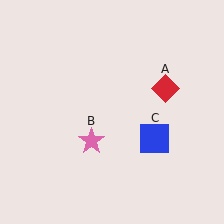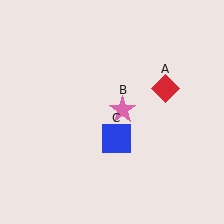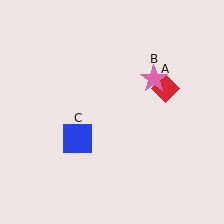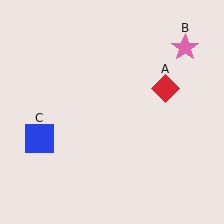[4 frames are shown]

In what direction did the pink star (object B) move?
The pink star (object B) moved up and to the right.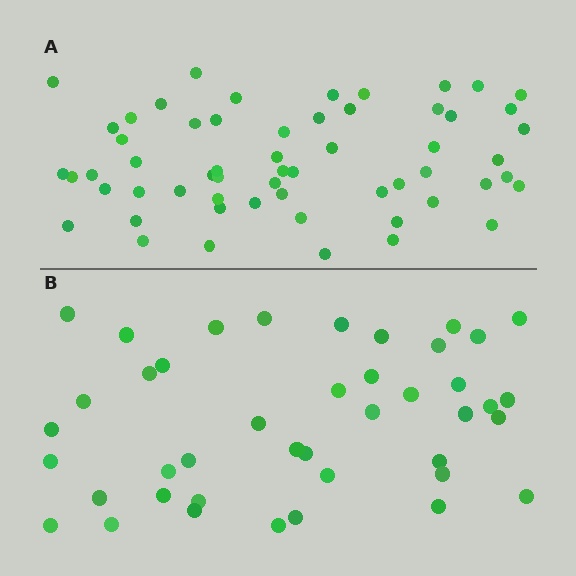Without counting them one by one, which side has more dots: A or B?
Region A (the top region) has more dots.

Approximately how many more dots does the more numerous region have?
Region A has approximately 15 more dots than region B.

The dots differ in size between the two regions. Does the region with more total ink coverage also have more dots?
No. Region B has more total ink coverage because its dots are larger, but region A actually contains more individual dots. Total area can be misleading — the number of items is what matters here.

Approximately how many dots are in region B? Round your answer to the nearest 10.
About 40 dots. (The exact count is 42, which rounds to 40.)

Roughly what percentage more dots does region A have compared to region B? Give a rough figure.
About 40% more.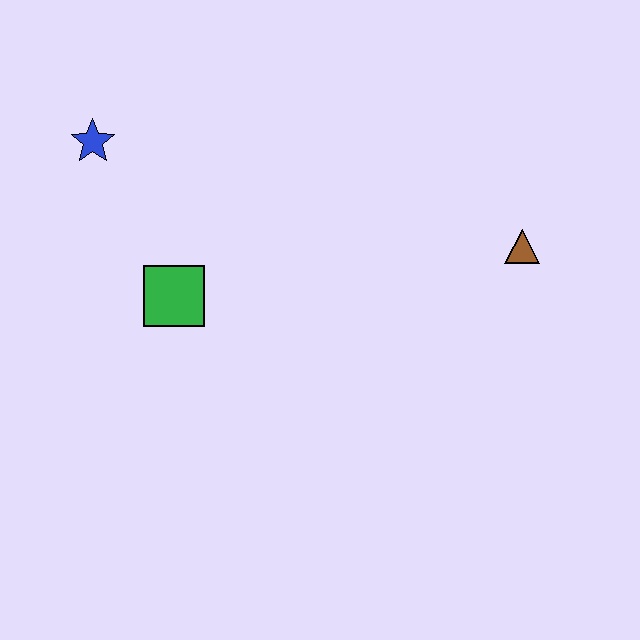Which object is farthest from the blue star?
The brown triangle is farthest from the blue star.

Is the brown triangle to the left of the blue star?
No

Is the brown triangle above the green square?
Yes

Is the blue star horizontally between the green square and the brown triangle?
No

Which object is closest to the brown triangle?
The green square is closest to the brown triangle.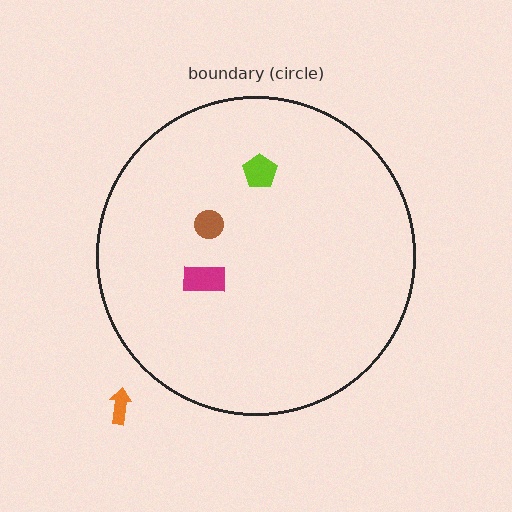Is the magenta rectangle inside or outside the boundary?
Inside.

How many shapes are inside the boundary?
3 inside, 1 outside.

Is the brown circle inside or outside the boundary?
Inside.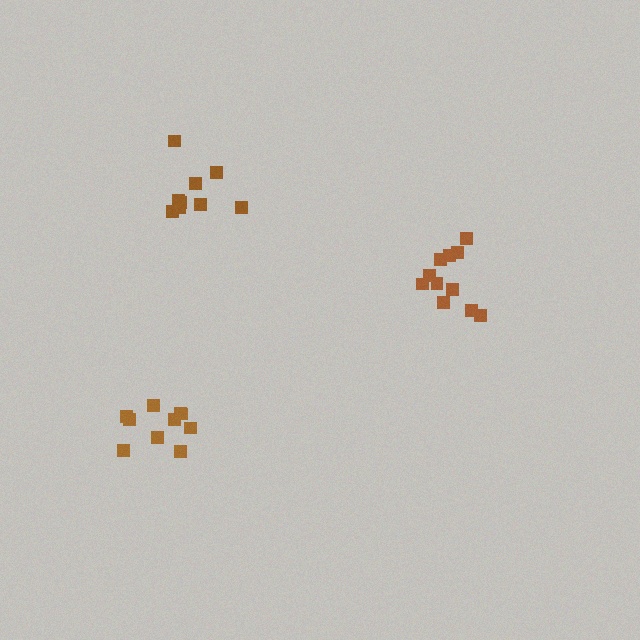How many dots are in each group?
Group 1: 10 dots, Group 2: 11 dots, Group 3: 9 dots (30 total).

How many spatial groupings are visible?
There are 3 spatial groupings.